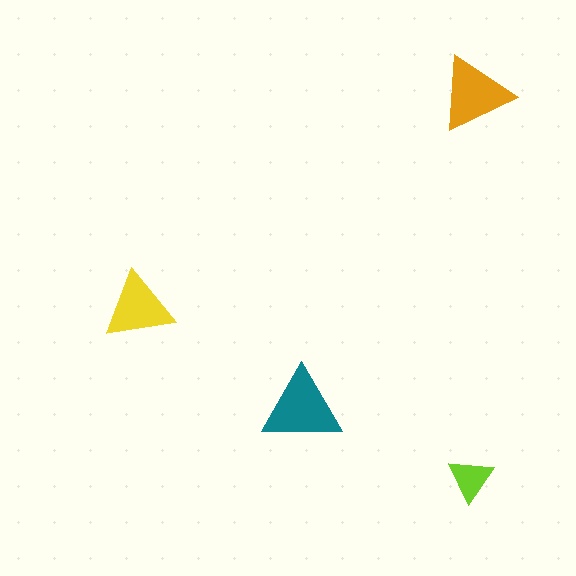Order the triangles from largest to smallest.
the teal one, the orange one, the yellow one, the lime one.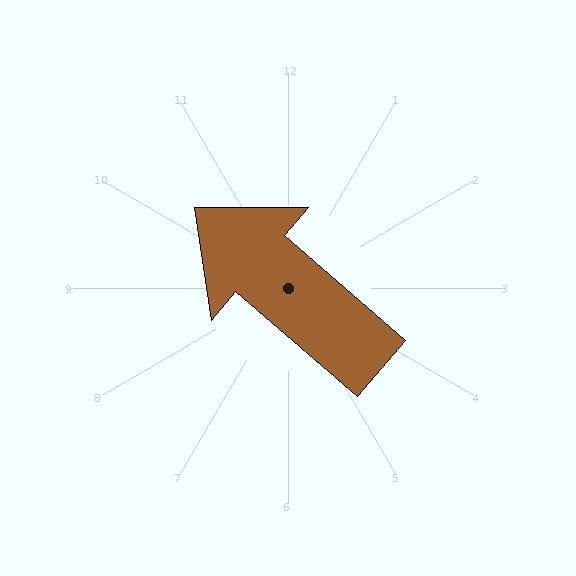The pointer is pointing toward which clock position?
Roughly 10 o'clock.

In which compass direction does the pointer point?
Northwest.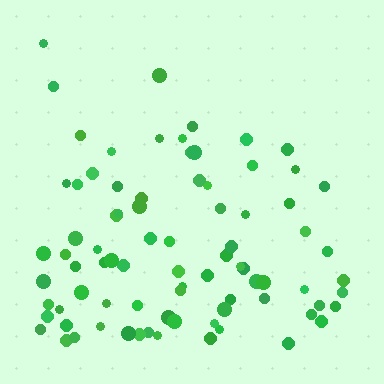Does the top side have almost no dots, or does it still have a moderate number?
Still a moderate number, just noticeably fewer than the bottom.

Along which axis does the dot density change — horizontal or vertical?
Vertical.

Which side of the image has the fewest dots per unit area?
The top.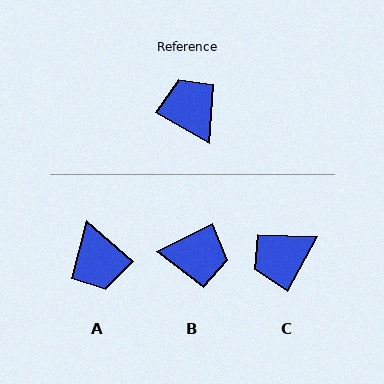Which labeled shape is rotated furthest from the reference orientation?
A, about 170 degrees away.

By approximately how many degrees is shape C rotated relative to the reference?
Approximately 93 degrees counter-clockwise.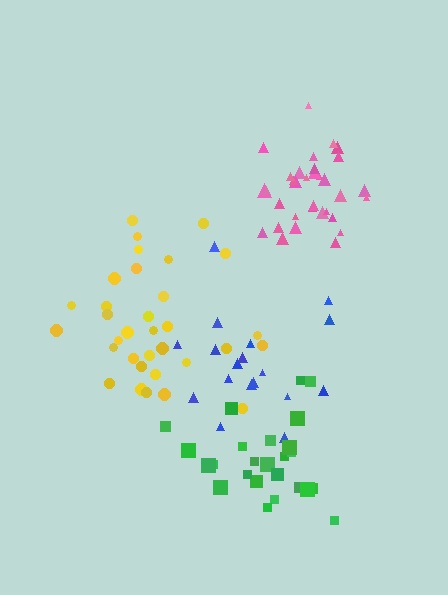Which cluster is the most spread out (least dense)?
Blue.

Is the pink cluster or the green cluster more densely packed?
Pink.